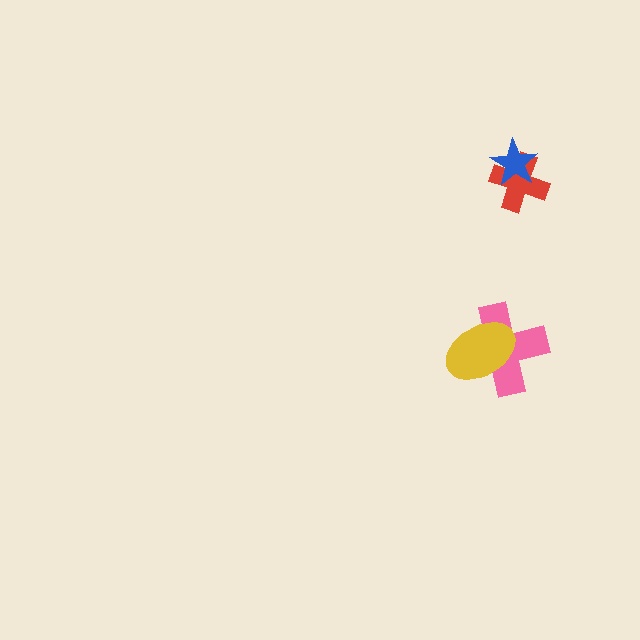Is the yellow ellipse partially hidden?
No, no other shape covers it.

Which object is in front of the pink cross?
The yellow ellipse is in front of the pink cross.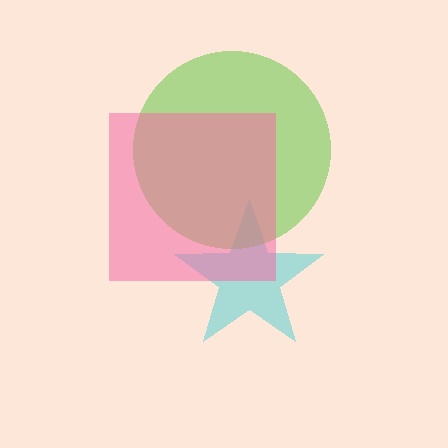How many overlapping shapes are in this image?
There are 3 overlapping shapes in the image.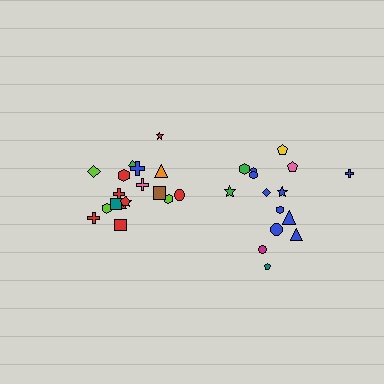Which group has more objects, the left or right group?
The left group.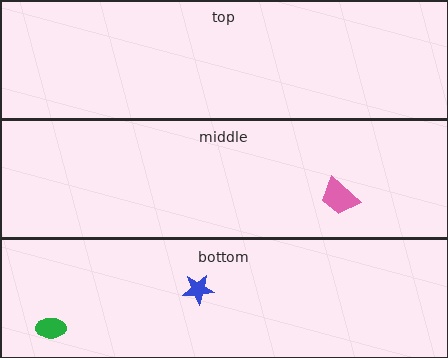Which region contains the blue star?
The bottom region.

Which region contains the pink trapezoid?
The middle region.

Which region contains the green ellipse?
The bottom region.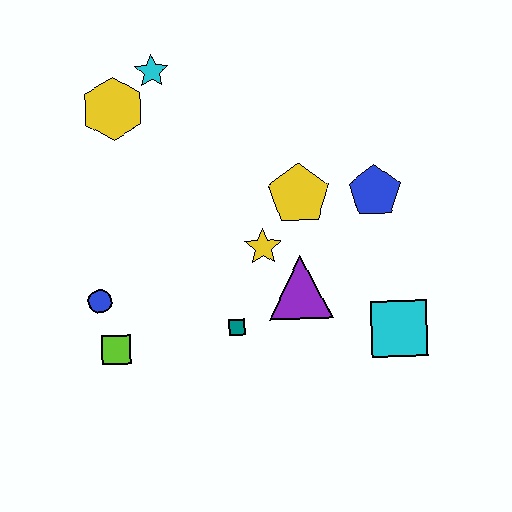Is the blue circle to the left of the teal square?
Yes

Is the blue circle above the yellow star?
No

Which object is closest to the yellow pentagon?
The yellow star is closest to the yellow pentagon.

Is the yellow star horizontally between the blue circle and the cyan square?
Yes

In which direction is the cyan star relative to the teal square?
The cyan star is above the teal square.